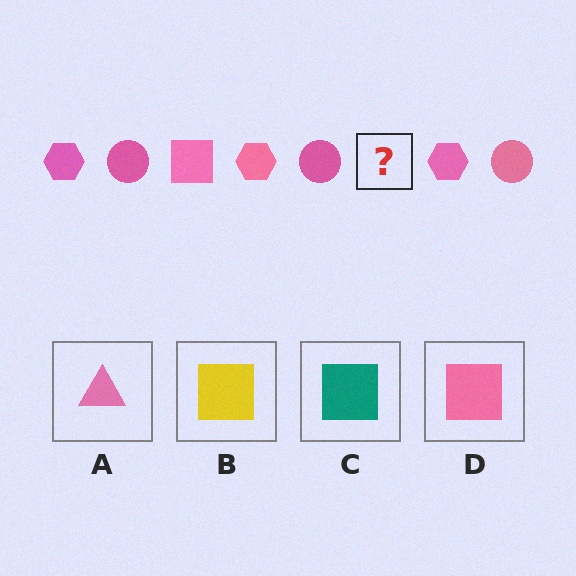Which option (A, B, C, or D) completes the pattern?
D.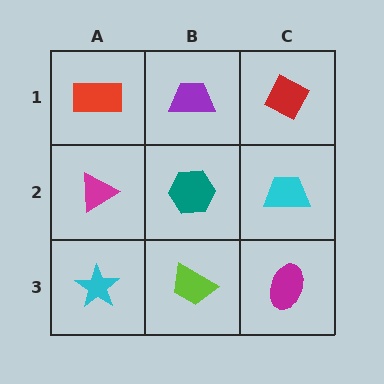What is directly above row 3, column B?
A teal hexagon.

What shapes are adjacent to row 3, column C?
A cyan trapezoid (row 2, column C), a lime trapezoid (row 3, column B).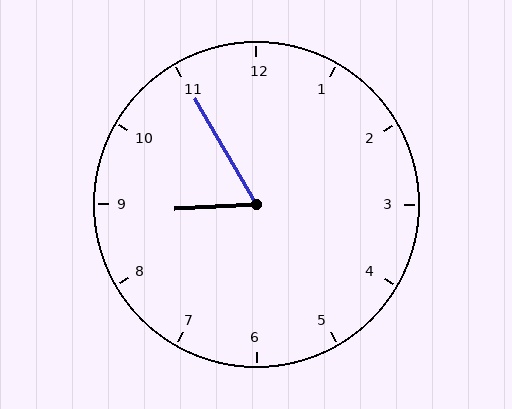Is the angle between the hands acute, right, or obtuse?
It is acute.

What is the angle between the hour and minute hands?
Approximately 62 degrees.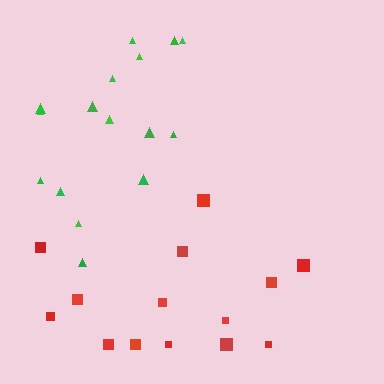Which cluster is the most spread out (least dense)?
Green.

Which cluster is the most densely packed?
Red.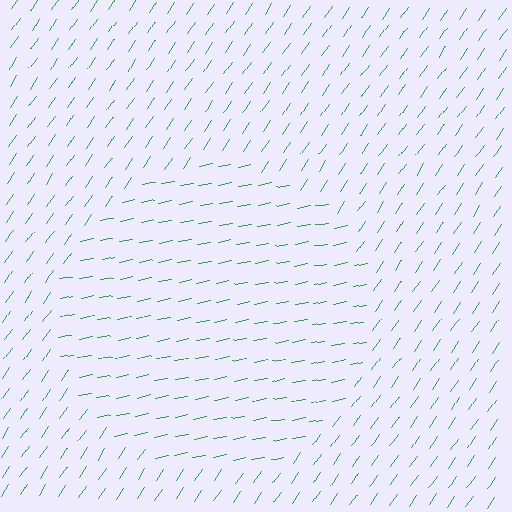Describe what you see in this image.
The image is filled with small green line segments. A circle region in the image has lines oriented differently from the surrounding lines, creating a visible texture boundary.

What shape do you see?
I see a circle.